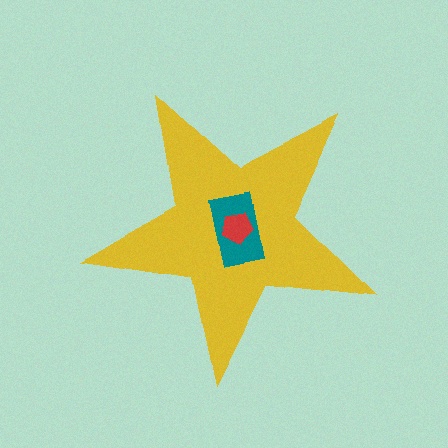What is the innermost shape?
The red pentagon.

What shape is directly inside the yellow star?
The teal rectangle.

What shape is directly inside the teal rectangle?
The red pentagon.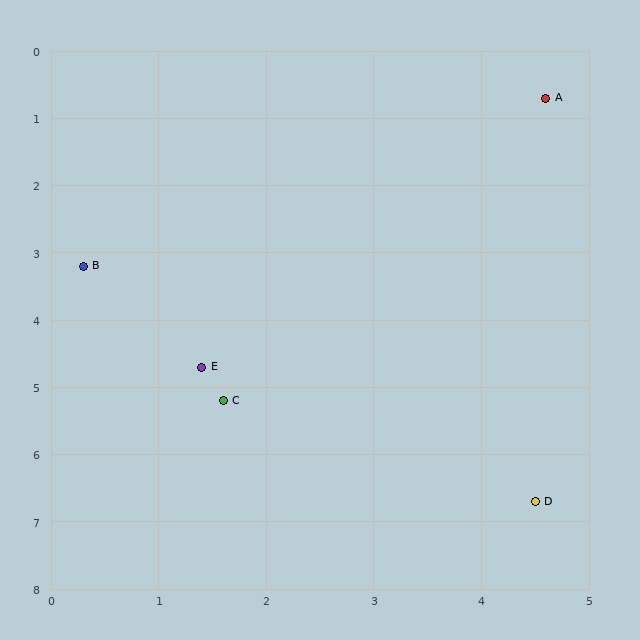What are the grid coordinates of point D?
Point D is at approximately (4.5, 6.7).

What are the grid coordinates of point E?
Point E is at approximately (1.4, 4.7).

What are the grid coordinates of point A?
Point A is at approximately (4.6, 0.7).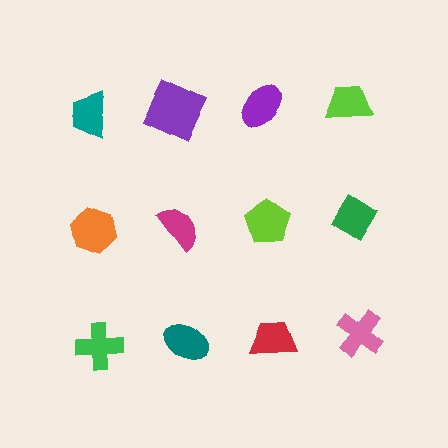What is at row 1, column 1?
A teal trapezoid.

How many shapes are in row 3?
4 shapes.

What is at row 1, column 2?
A purple square.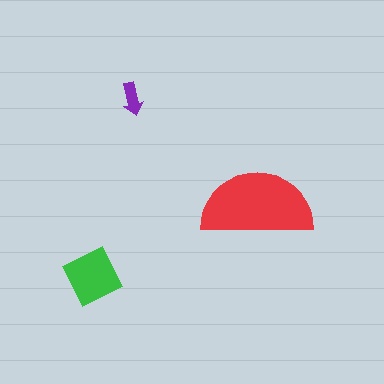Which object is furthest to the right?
The red semicircle is rightmost.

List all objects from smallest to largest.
The purple arrow, the green diamond, the red semicircle.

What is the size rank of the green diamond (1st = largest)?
2nd.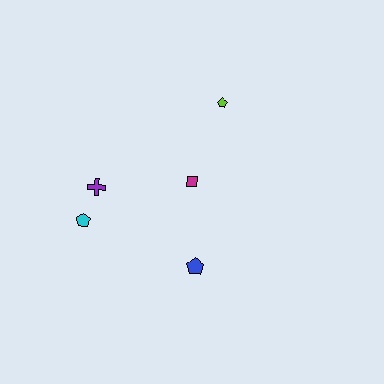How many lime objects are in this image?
There is 1 lime object.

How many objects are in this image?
There are 5 objects.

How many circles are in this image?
There are no circles.